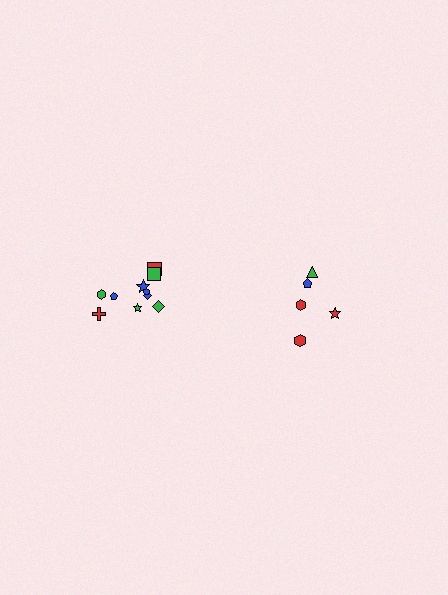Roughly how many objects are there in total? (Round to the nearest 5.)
Roughly 15 objects in total.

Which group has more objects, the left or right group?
The left group.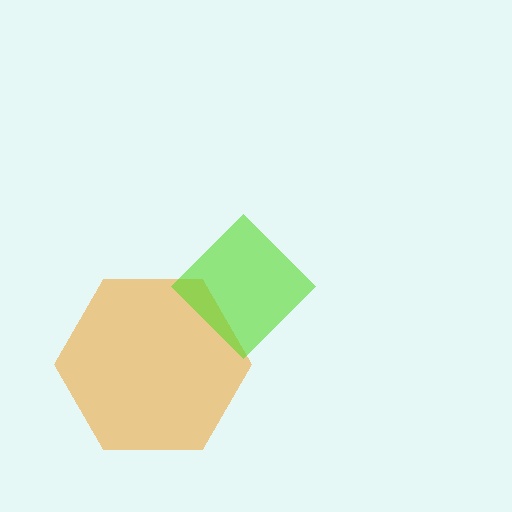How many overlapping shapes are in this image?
There are 2 overlapping shapes in the image.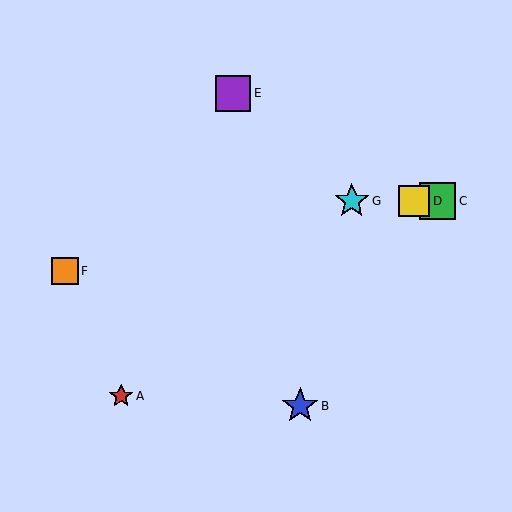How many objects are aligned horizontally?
3 objects (C, D, G) are aligned horizontally.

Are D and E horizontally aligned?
No, D is at y≈201 and E is at y≈93.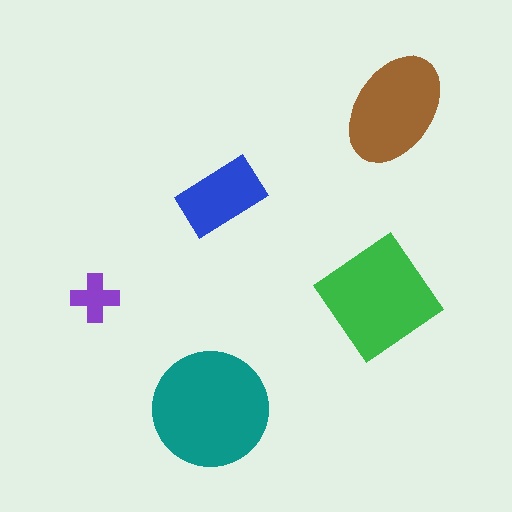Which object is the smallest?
The purple cross.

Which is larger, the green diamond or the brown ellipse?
The green diamond.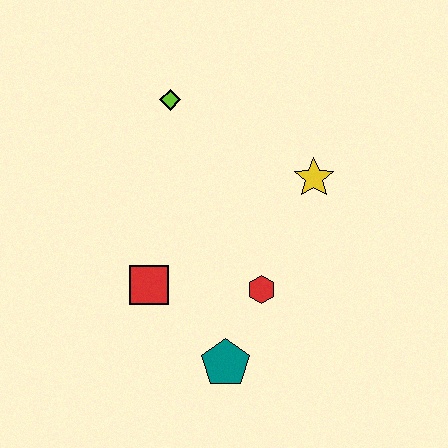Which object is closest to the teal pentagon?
The red hexagon is closest to the teal pentagon.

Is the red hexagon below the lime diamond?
Yes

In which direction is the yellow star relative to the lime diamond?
The yellow star is to the right of the lime diamond.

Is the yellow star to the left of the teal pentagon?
No